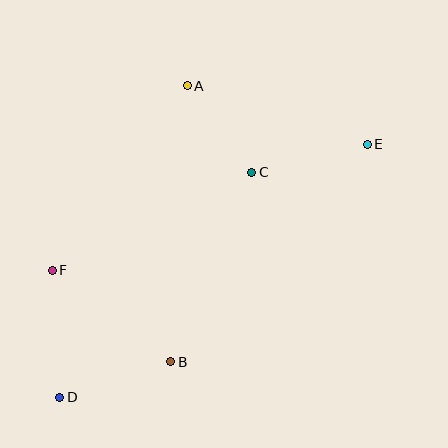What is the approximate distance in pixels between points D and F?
The distance between D and F is approximately 127 pixels.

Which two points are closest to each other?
Points A and C are closest to each other.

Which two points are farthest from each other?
Points D and E are farthest from each other.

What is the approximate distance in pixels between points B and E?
The distance between B and E is approximately 293 pixels.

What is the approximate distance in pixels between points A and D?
The distance between A and D is approximately 337 pixels.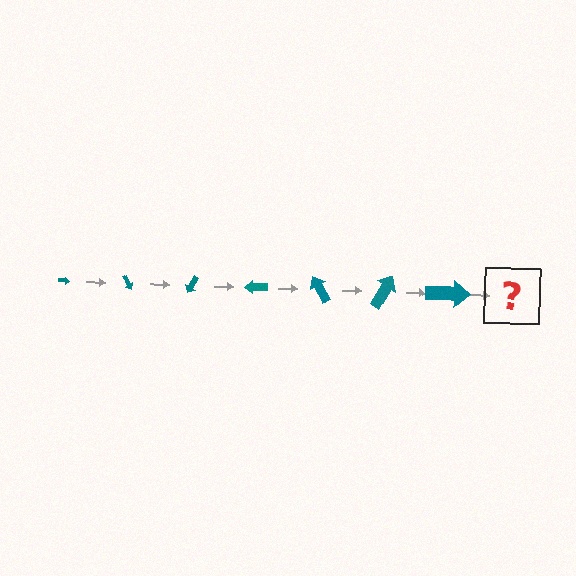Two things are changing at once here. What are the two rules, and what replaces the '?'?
The two rules are that the arrow grows larger each step and it rotates 60 degrees each step. The '?' should be an arrow, larger than the previous one and rotated 420 degrees from the start.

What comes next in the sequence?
The next element should be an arrow, larger than the previous one and rotated 420 degrees from the start.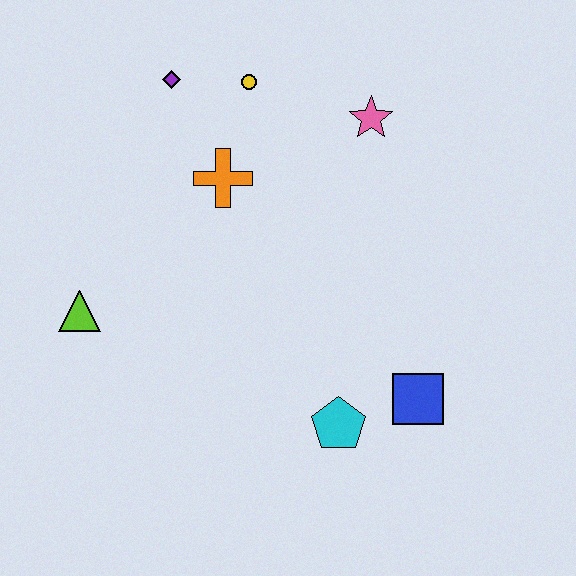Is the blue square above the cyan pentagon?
Yes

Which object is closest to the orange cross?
The yellow circle is closest to the orange cross.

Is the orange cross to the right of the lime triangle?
Yes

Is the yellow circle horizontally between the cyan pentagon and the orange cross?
Yes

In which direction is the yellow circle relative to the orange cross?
The yellow circle is above the orange cross.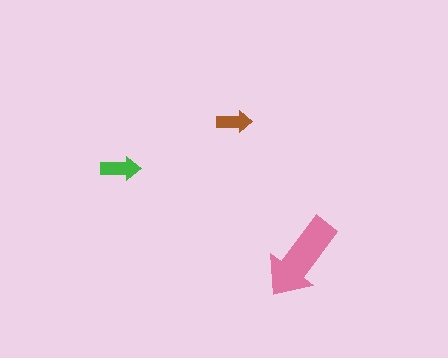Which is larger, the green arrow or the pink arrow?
The pink one.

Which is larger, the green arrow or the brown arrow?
The green one.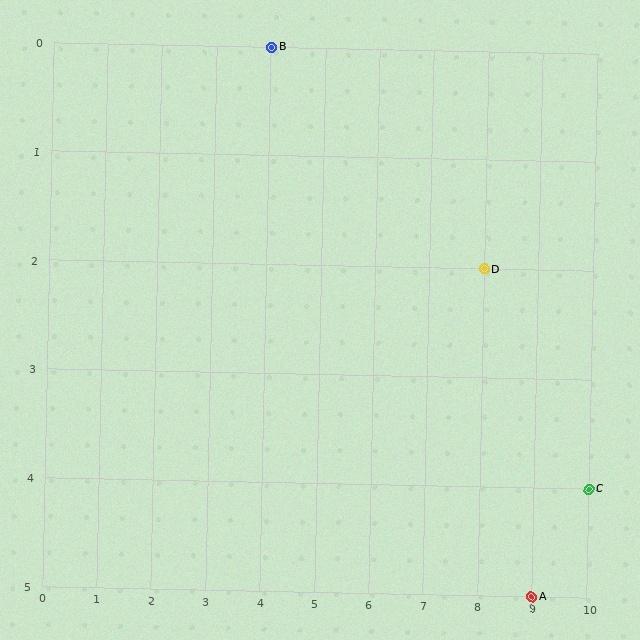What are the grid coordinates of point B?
Point B is at grid coordinates (4, 0).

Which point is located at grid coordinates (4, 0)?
Point B is at (4, 0).